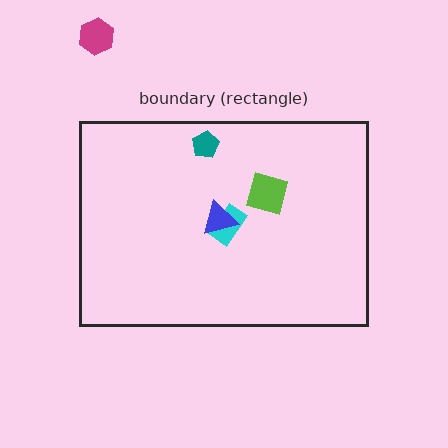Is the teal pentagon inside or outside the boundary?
Inside.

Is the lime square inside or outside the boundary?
Inside.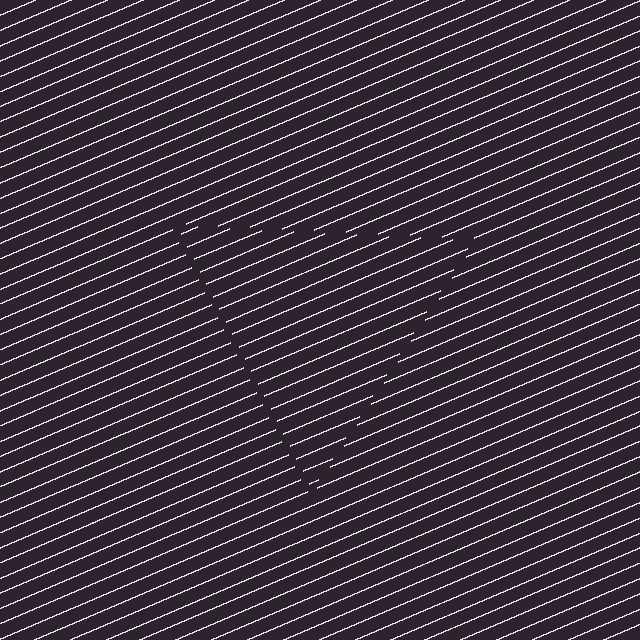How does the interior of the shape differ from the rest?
The interior of the shape contains the same grating, shifted by half a period — the contour is defined by the phase discontinuity where line-ends from the inner and outer gratings abut.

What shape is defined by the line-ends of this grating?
An illusory triangle. The interior of the shape contains the same grating, shifted by half a period — the contour is defined by the phase discontinuity where line-ends from the inner and outer gratings abut.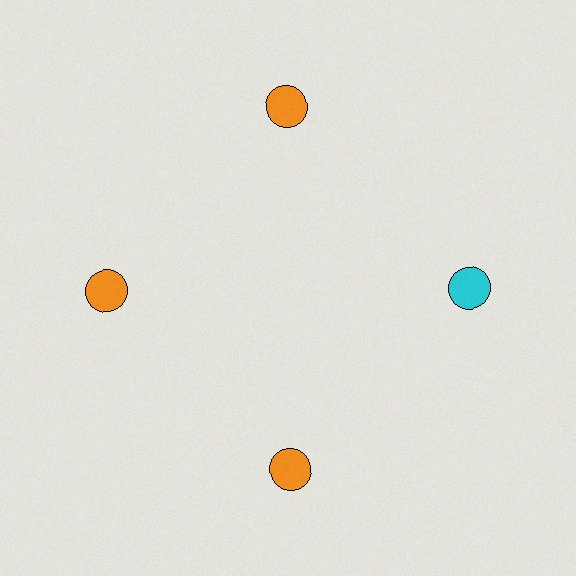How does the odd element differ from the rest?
It has a different color: cyan instead of orange.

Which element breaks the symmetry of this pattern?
The cyan circle at roughly the 3 o'clock position breaks the symmetry. All other shapes are orange circles.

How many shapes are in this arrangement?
There are 4 shapes arranged in a ring pattern.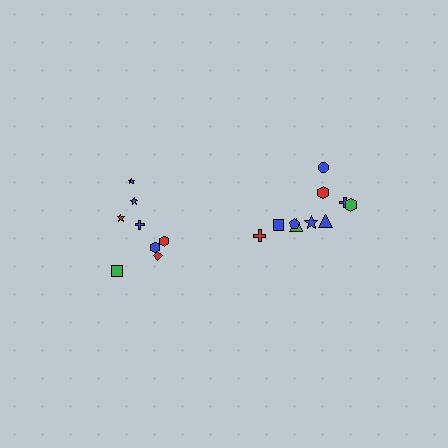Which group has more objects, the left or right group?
The right group.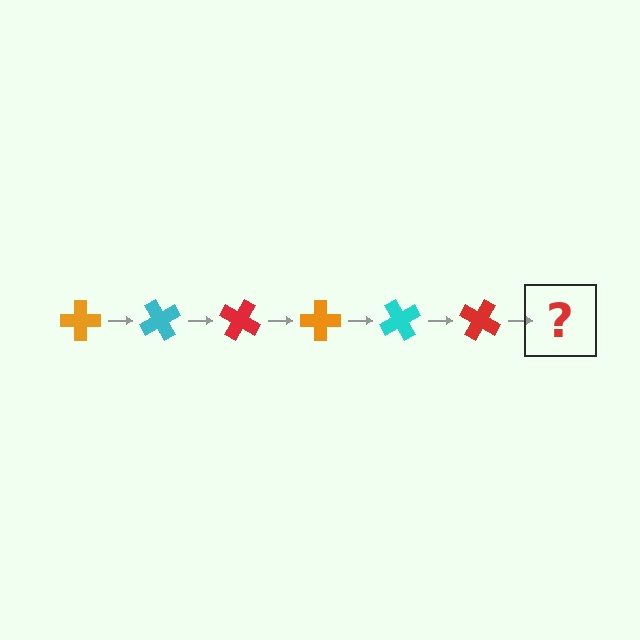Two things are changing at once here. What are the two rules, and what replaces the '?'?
The two rules are that it rotates 60 degrees each step and the color cycles through orange, cyan, and red. The '?' should be an orange cross, rotated 360 degrees from the start.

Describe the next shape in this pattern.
It should be an orange cross, rotated 360 degrees from the start.